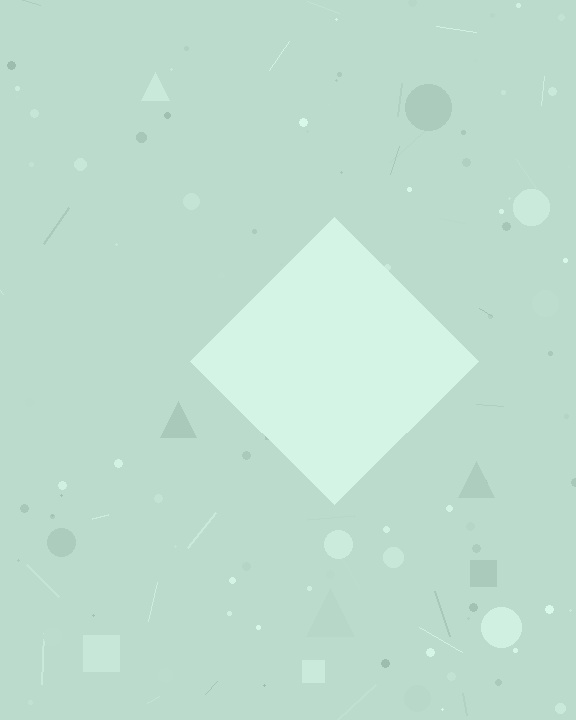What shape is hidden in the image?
A diamond is hidden in the image.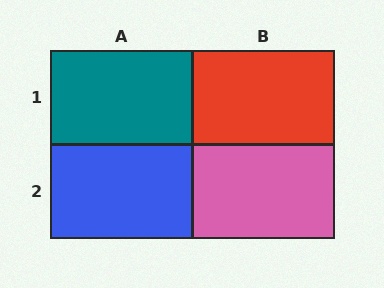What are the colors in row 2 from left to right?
Blue, pink.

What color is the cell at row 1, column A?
Teal.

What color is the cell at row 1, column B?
Red.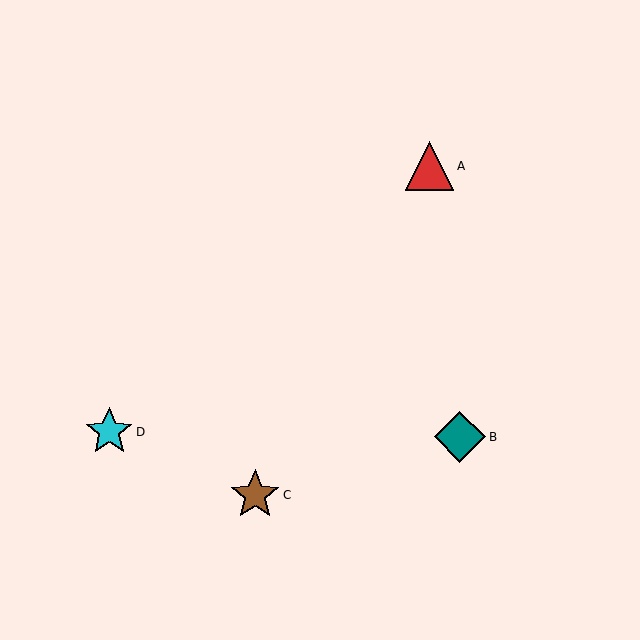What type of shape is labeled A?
Shape A is a red triangle.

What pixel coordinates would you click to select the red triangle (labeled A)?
Click at (429, 166) to select the red triangle A.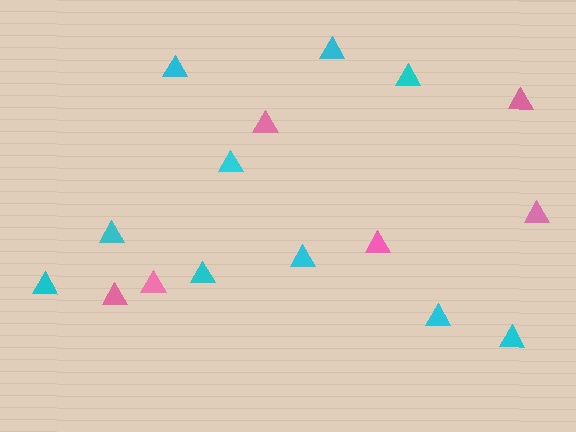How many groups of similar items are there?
There are 2 groups: one group of cyan triangles (10) and one group of pink triangles (6).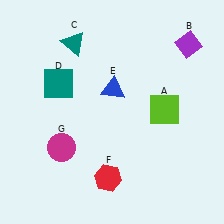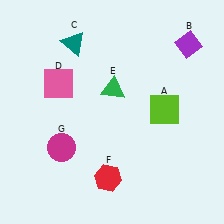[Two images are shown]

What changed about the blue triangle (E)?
In Image 1, E is blue. In Image 2, it changed to green.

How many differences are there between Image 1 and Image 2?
There are 2 differences between the two images.